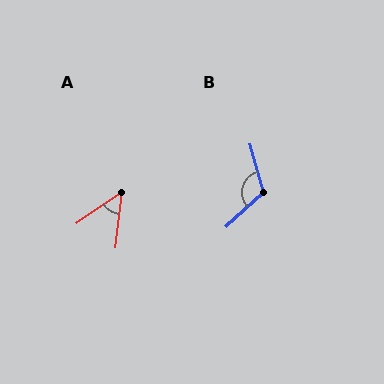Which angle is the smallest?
A, at approximately 49 degrees.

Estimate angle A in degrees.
Approximately 49 degrees.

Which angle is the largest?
B, at approximately 117 degrees.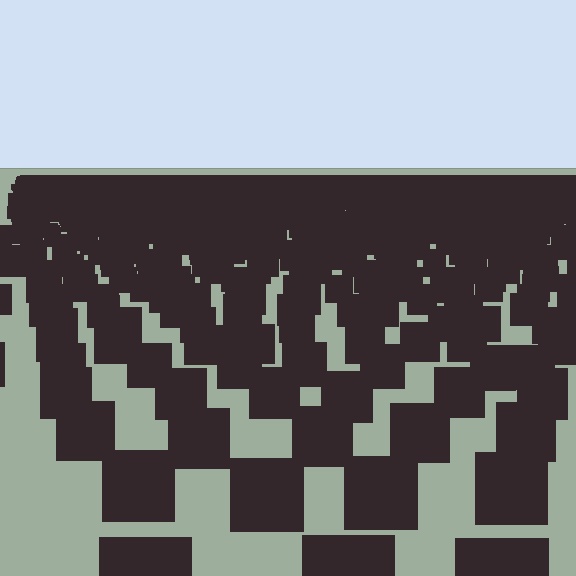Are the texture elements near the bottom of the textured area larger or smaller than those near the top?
Larger. Near the bottom, elements are closer to the viewer and appear at a bigger on-screen size.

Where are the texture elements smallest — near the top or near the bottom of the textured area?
Near the top.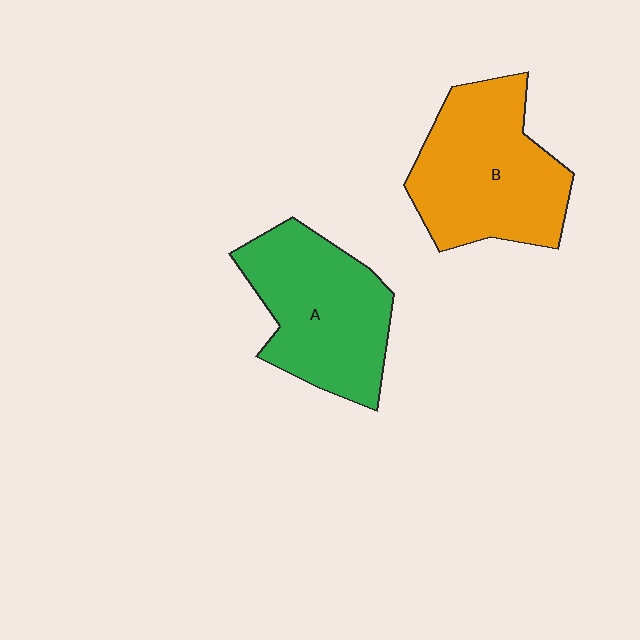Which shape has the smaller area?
Shape A (green).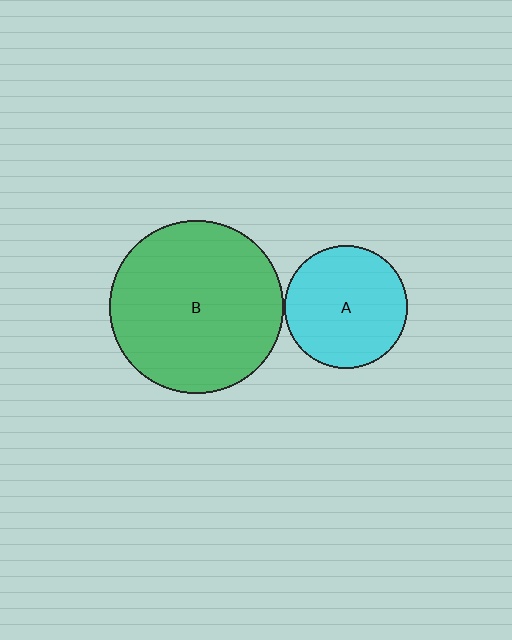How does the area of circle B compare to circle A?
Approximately 2.0 times.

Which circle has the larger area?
Circle B (green).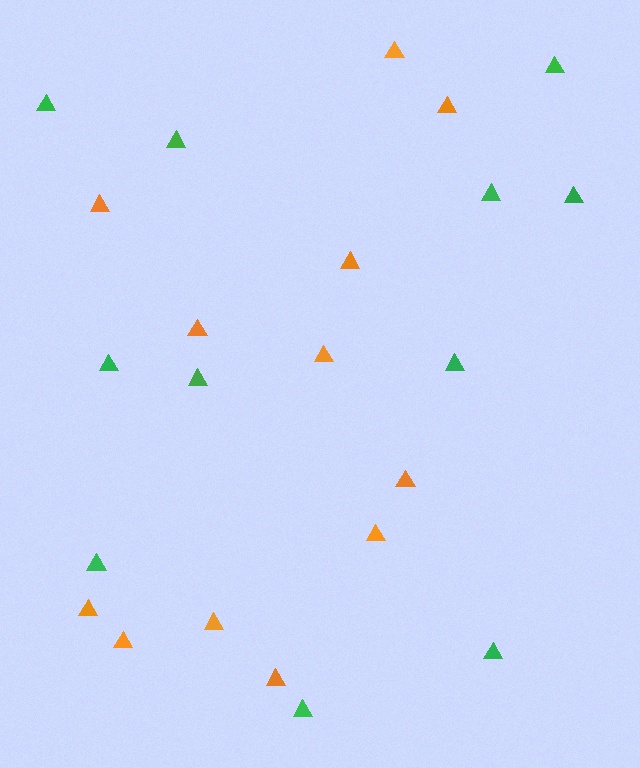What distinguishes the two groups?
There are 2 groups: one group of orange triangles (12) and one group of green triangles (11).